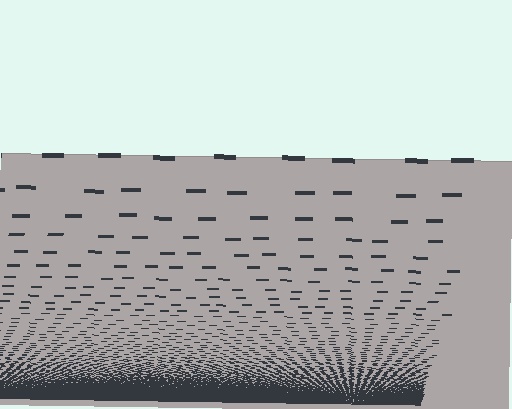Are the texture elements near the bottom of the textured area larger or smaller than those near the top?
Smaller. The gradient is inverted — elements near the bottom are smaller and denser.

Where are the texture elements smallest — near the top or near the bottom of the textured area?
Near the bottom.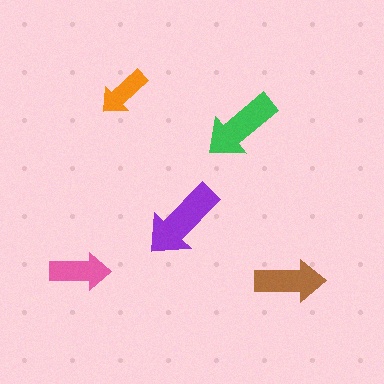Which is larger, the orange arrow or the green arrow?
The green one.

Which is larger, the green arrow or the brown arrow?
The green one.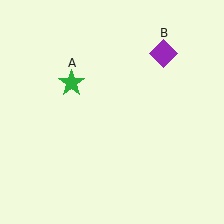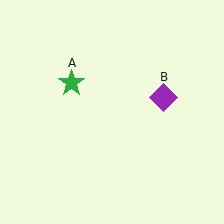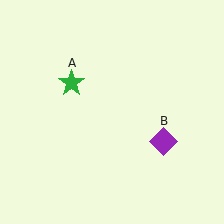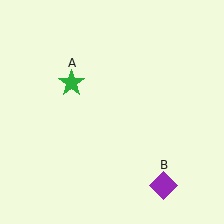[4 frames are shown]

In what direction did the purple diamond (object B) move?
The purple diamond (object B) moved down.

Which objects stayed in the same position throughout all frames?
Green star (object A) remained stationary.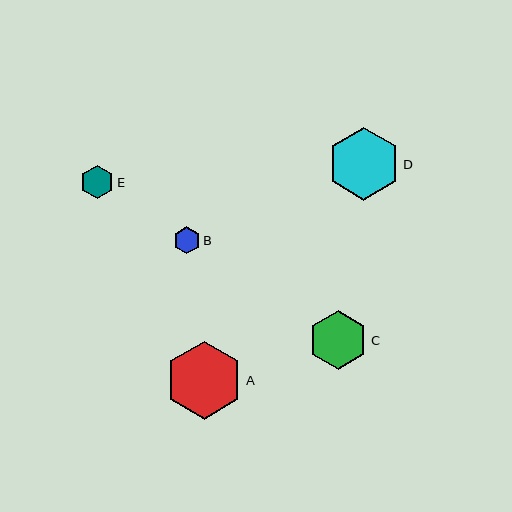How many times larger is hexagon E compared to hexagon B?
Hexagon E is approximately 1.2 times the size of hexagon B.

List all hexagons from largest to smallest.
From largest to smallest: A, D, C, E, B.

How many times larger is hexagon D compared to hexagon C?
Hexagon D is approximately 1.2 times the size of hexagon C.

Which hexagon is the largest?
Hexagon A is the largest with a size of approximately 78 pixels.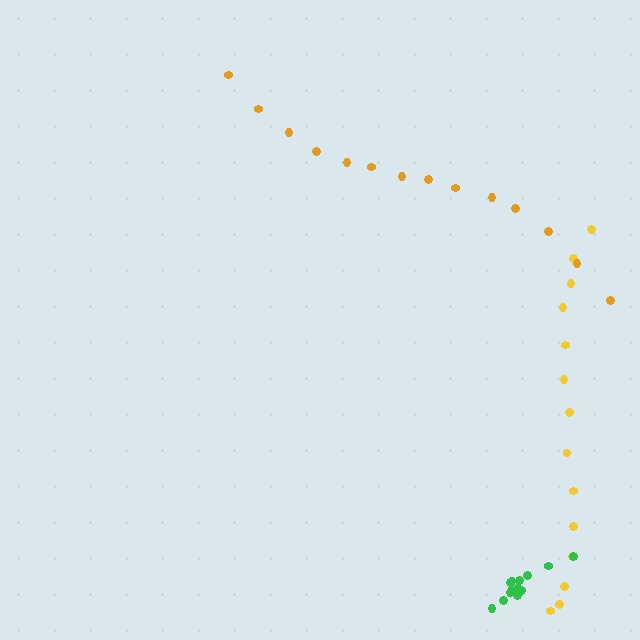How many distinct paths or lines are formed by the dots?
There are 3 distinct paths.